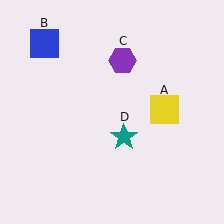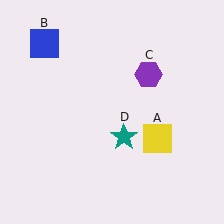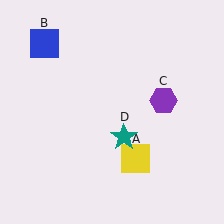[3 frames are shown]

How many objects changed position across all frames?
2 objects changed position: yellow square (object A), purple hexagon (object C).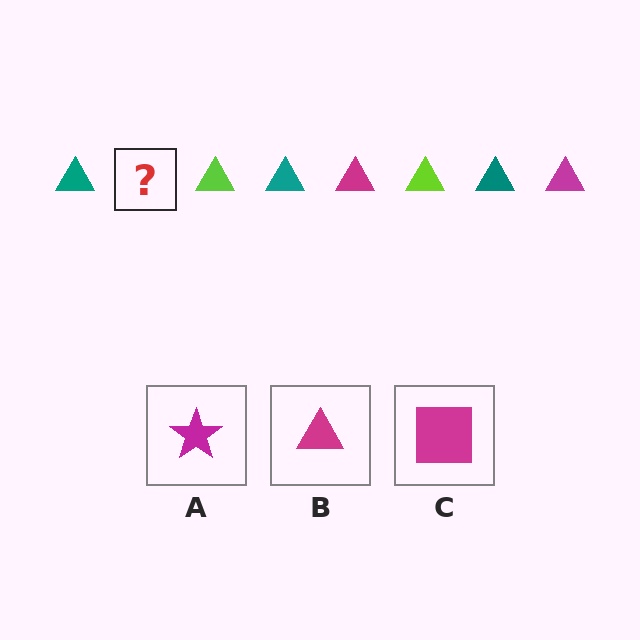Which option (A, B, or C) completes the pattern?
B.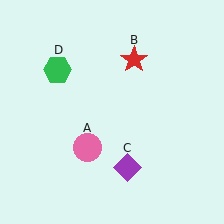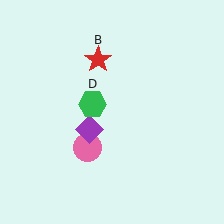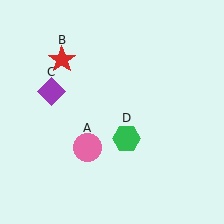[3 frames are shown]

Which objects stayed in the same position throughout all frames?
Pink circle (object A) remained stationary.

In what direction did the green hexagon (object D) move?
The green hexagon (object D) moved down and to the right.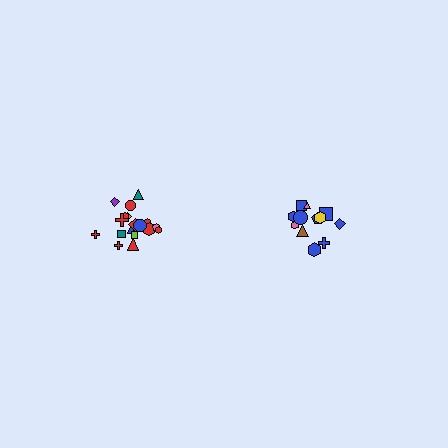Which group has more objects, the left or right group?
The left group.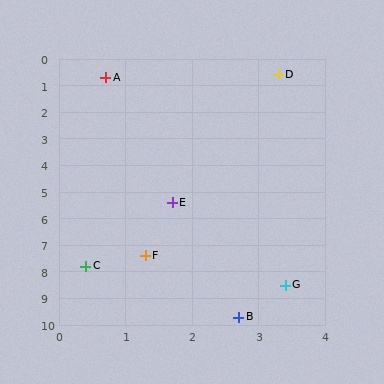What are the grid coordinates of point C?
Point C is at approximately (0.4, 7.8).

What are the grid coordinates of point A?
Point A is at approximately (0.7, 0.7).